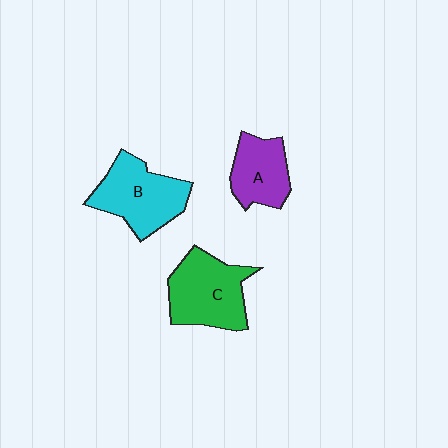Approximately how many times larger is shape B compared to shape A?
Approximately 1.4 times.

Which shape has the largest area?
Shape C (green).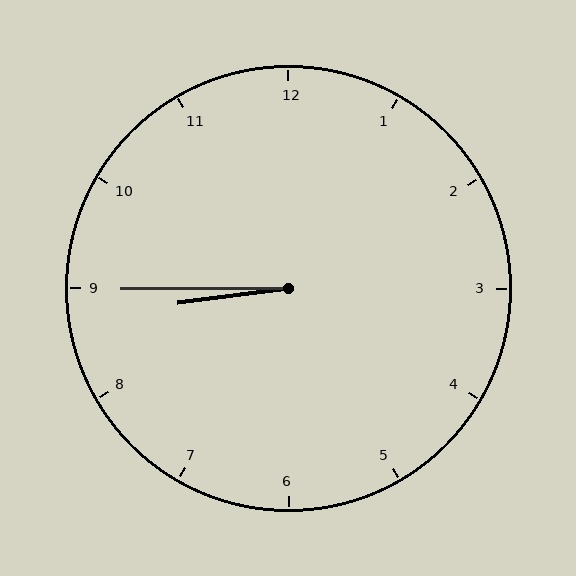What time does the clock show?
8:45.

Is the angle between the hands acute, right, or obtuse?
It is acute.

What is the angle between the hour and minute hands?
Approximately 8 degrees.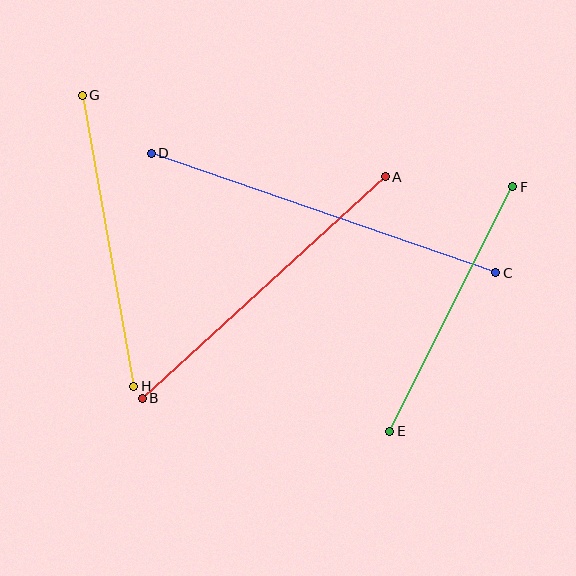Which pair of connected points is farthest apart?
Points C and D are farthest apart.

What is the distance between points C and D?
The distance is approximately 365 pixels.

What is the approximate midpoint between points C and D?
The midpoint is at approximately (324, 213) pixels.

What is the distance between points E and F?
The distance is approximately 274 pixels.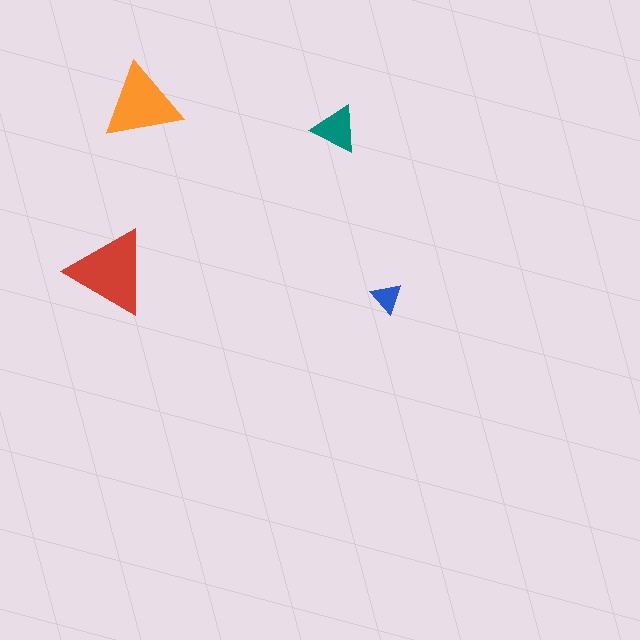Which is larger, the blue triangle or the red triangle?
The red one.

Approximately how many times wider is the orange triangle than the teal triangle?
About 1.5 times wider.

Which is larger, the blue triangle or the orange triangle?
The orange one.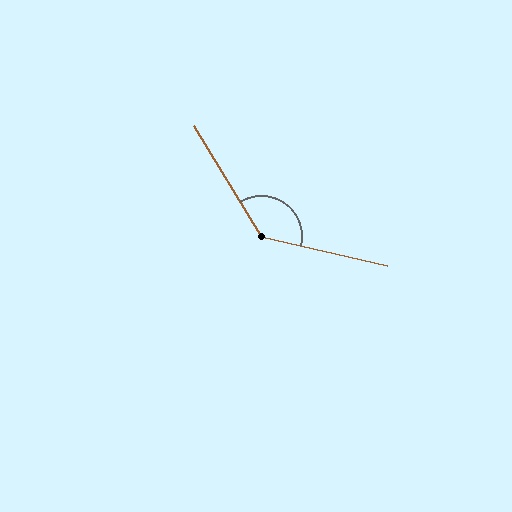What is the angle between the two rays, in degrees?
Approximately 134 degrees.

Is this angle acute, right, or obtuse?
It is obtuse.